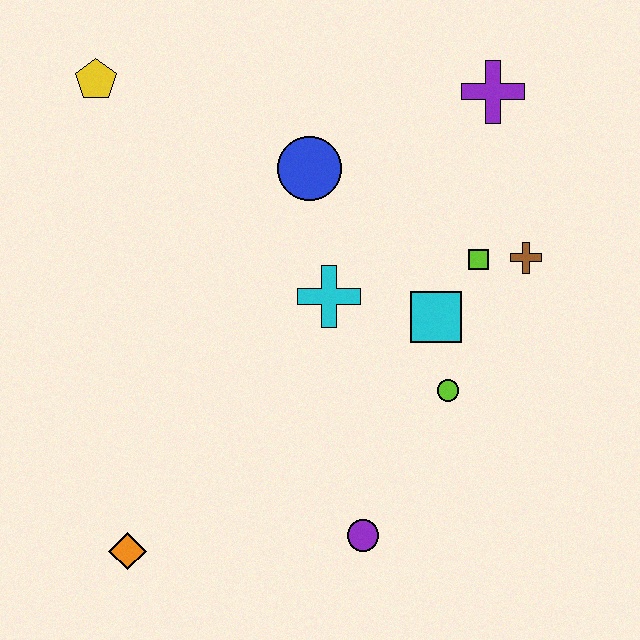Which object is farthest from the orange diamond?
The purple cross is farthest from the orange diamond.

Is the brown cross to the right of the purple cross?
Yes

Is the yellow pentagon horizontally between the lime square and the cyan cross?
No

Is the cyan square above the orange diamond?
Yes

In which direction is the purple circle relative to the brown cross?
The purple circle is below the brown cross.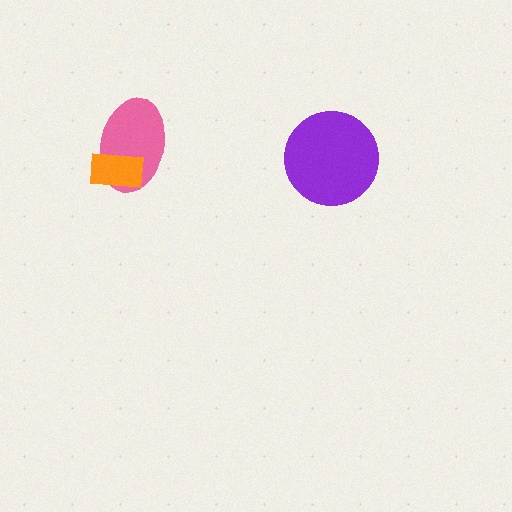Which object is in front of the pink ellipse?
The orange rectangle is in front of the pink ellipse.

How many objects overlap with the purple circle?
0 objects overlap with the purple circle.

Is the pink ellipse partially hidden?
Yes, it is partially covered by another shape.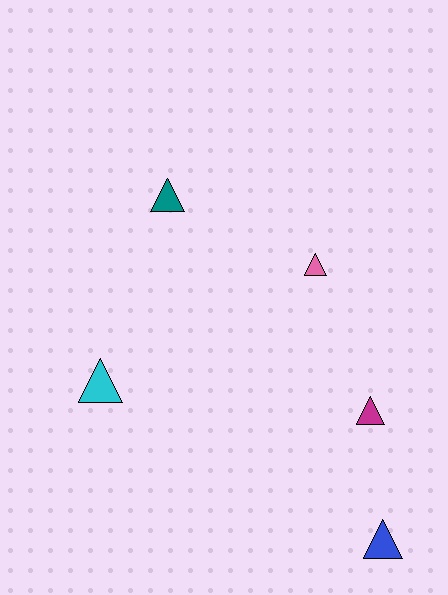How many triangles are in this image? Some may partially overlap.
There are 5 triangles.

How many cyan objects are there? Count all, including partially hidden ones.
There is 1 cyan object.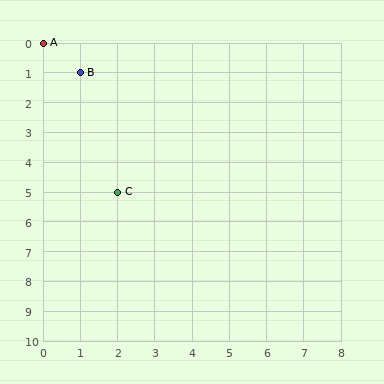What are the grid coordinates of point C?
Point C is at grid coordinates (2, 5).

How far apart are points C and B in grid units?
Points C and B are 1 column and 4 rows apart (about 4.1 grid units diagonally).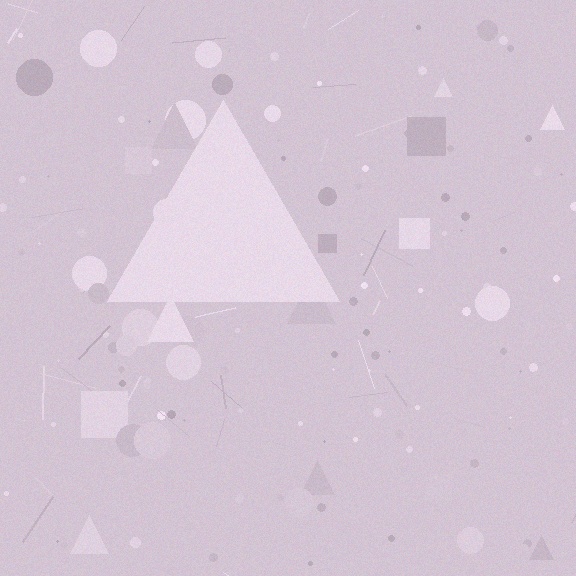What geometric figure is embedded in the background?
A triangle is embedded in the background.